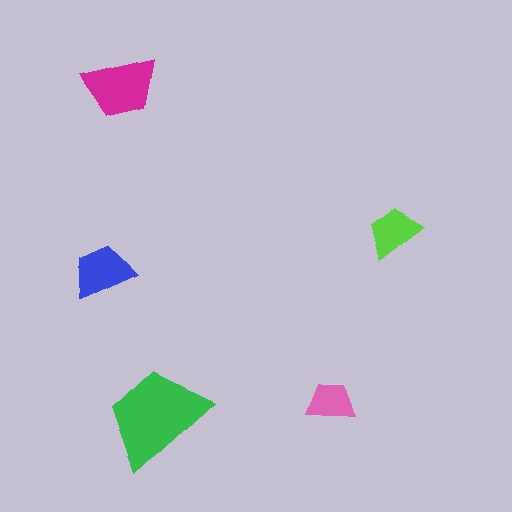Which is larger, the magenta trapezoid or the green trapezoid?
The green one.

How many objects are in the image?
There are 5 objects in the image.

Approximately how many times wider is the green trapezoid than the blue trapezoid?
About 1.5 times wider.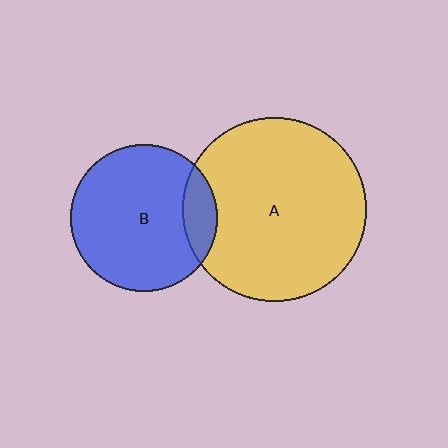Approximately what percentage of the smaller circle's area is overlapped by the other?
Approximately 15%.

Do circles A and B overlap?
Yes.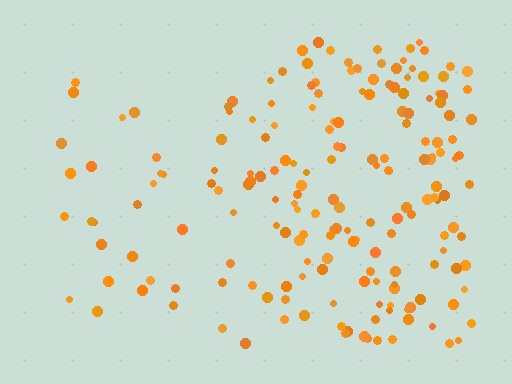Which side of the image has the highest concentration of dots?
The right.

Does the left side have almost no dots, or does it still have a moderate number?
Still a moderate number, just noticeably fewer than the right.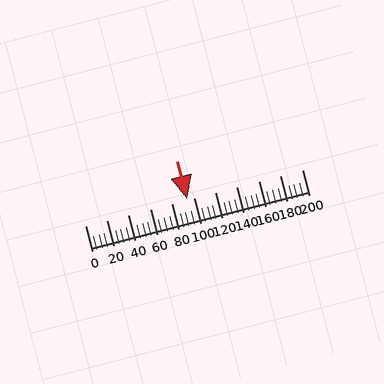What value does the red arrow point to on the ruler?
The red arrow points to approximately 94.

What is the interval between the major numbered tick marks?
The major tick marks are spaced 20 units apart.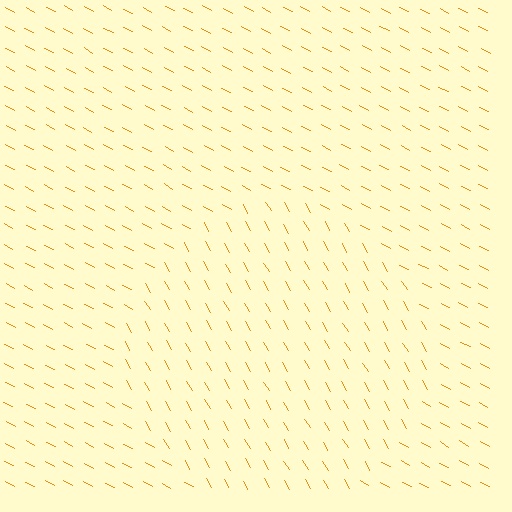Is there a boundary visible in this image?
Yes, there is a texture boundary formed by a change in line orientation.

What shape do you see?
I see a circle.